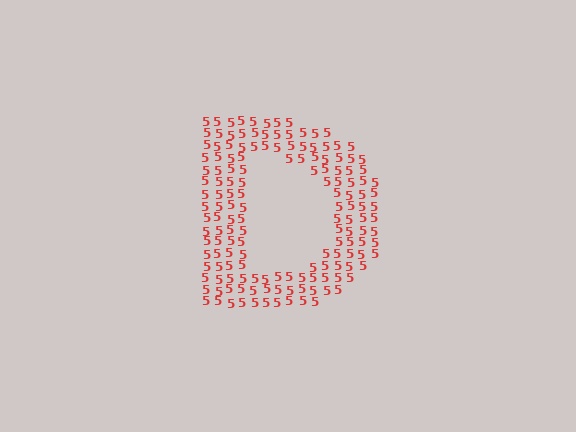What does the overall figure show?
The overall figure shows the letter D.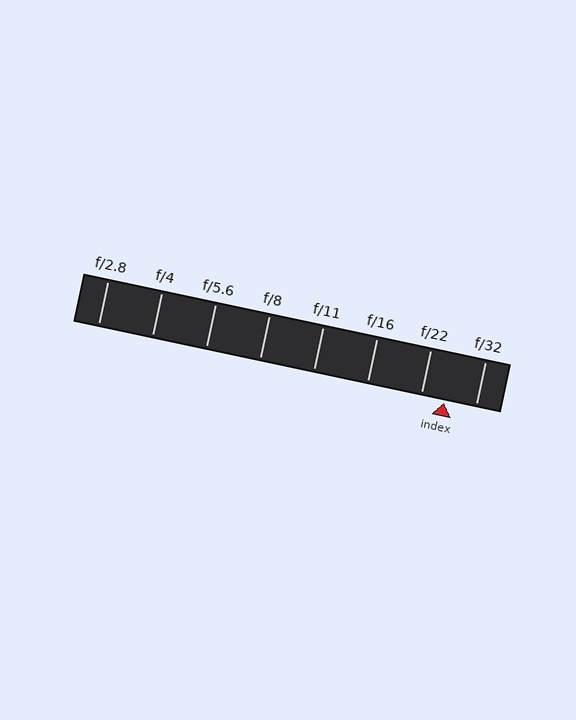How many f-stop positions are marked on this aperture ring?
There are 8 f-stop positions marked.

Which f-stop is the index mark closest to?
The index mark is closest to f/22.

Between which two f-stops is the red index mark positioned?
The index mark is between f/22 and f/32.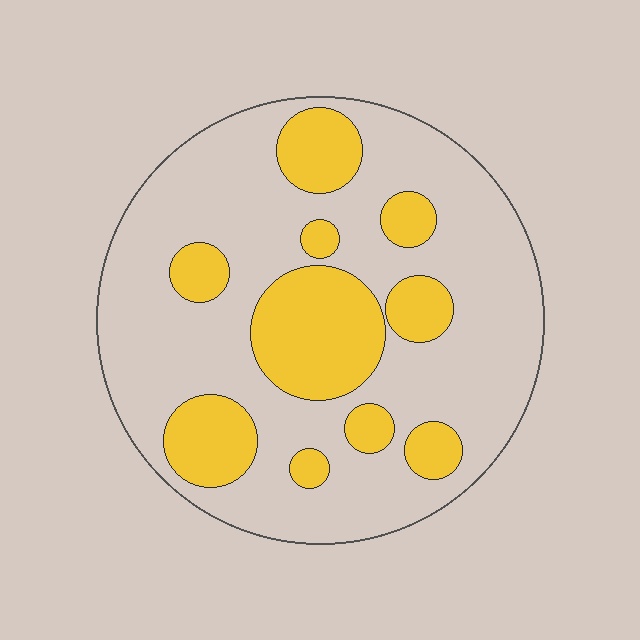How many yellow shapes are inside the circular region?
10.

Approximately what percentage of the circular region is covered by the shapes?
Approximately 30%.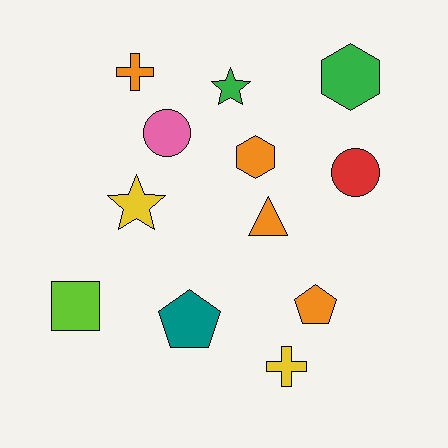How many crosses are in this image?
There are 2 crosses.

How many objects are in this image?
There are 12 objects.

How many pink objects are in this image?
There is 1 pink object.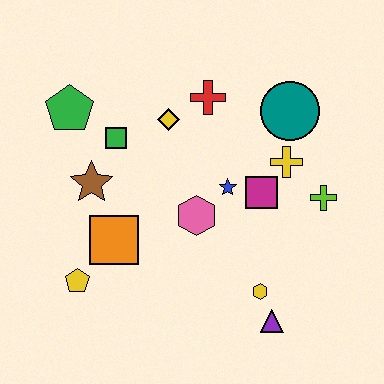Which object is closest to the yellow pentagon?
The orange square is closest to the yellow pentagon.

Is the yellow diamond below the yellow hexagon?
No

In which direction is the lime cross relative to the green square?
The lime cross is to the right of the green square.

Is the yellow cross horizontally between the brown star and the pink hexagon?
No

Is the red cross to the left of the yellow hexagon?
Yes